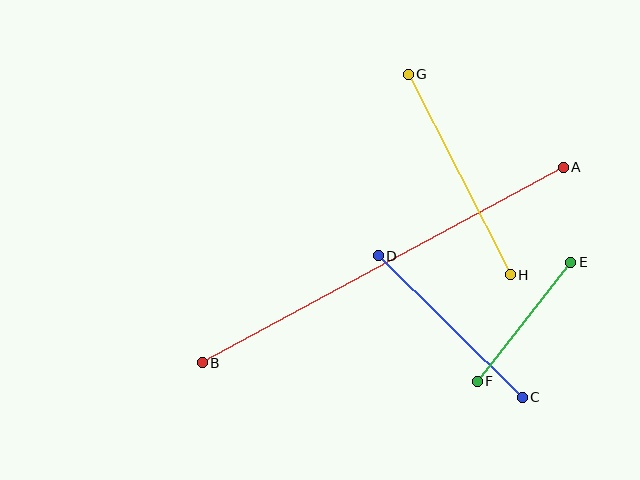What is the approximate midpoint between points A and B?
The midpoint is at approximately (383, 265) pixels.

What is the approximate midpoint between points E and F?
The midpoint is at approximately (524, 322) pixels.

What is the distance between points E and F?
The distance is approximately 152 pixels.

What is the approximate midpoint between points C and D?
The midpoint is at approximately (450, 326) pixels.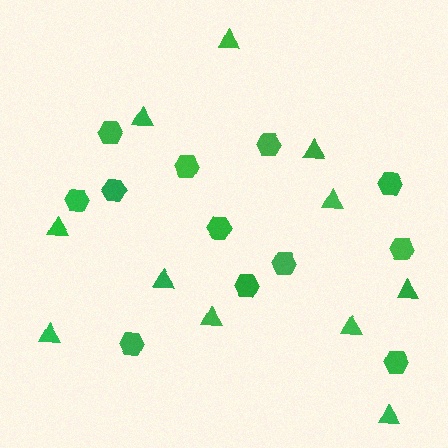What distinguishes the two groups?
There are 2 groups: one group of triangles (11) and one group of hexagons (12).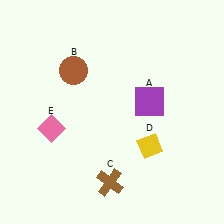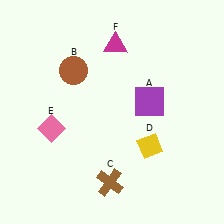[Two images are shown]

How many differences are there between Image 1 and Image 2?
There is 1 difference between the two images.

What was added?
A magenta triangle (F) was added in Image 2.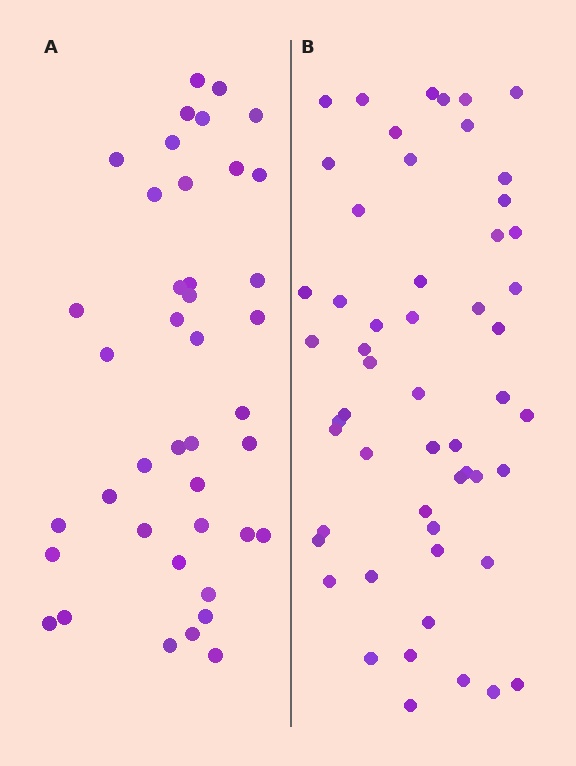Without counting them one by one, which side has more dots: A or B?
Region B (the right region) has more dots.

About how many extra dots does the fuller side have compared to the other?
Region B has approximately 15 more dots than region A.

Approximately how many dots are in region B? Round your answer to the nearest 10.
About 50 dots. (The exact count is 54, which rounds to 50.)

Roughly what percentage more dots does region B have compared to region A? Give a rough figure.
About 30% more.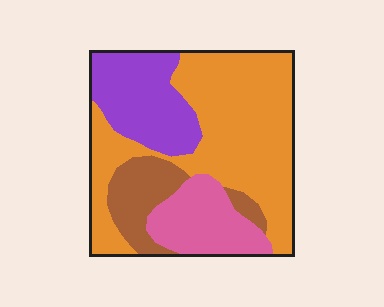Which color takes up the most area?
Orange, at roughly 50%.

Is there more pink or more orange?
Orange.